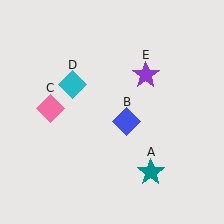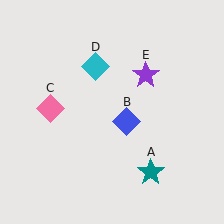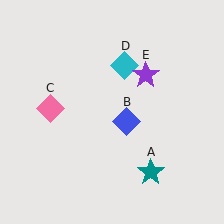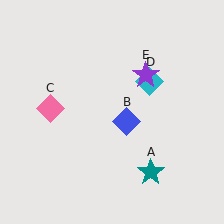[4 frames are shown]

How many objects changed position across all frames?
1 object changed position: cyan diamond (object D).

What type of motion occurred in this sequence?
The cyan diamond (object D) rotated clockwise around the center of the scene.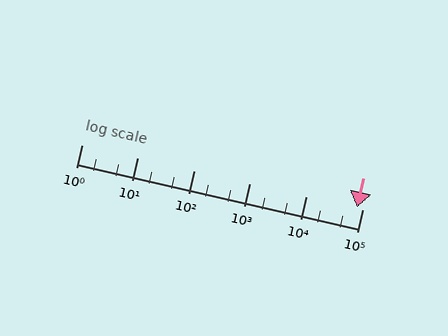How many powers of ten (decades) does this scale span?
The scale spans 5 decades, from 1 to 100000.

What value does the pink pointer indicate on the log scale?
The pointer indicates approximately 80000.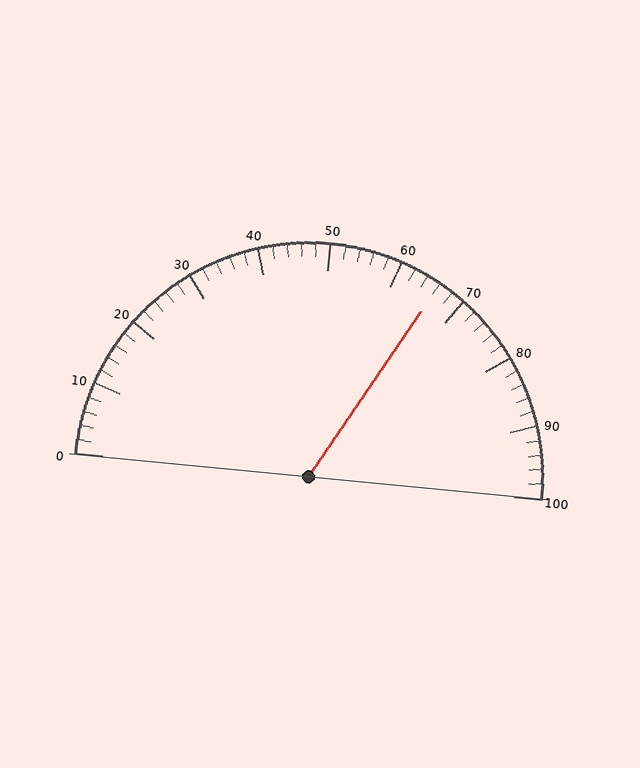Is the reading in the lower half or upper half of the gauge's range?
The reading is in the upper half of the range (0 to 100).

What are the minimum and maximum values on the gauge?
The gauge ranges from 0 to 100.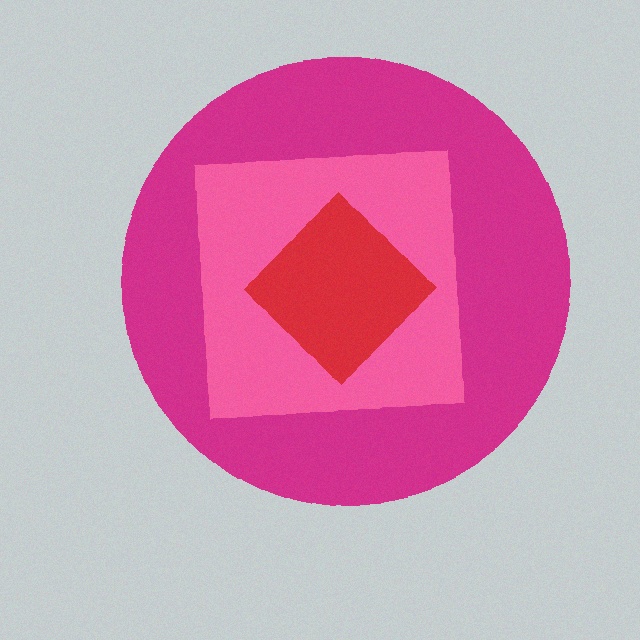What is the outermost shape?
The magenta circle.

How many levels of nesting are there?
3.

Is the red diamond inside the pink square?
Yes.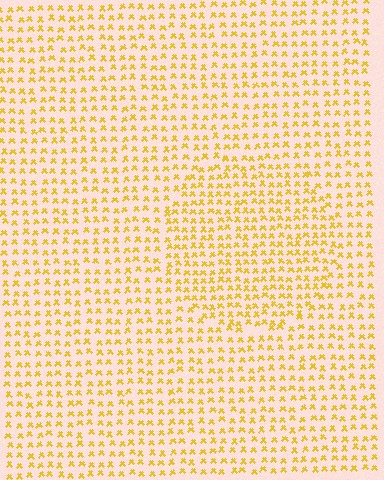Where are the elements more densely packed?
The elements are more densely packed inside the circle boundary.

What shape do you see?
I see a circle.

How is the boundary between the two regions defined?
The boundary is defined by a change in element density (approximately 1.4x ratio). All elements are the same color, size, and shape.